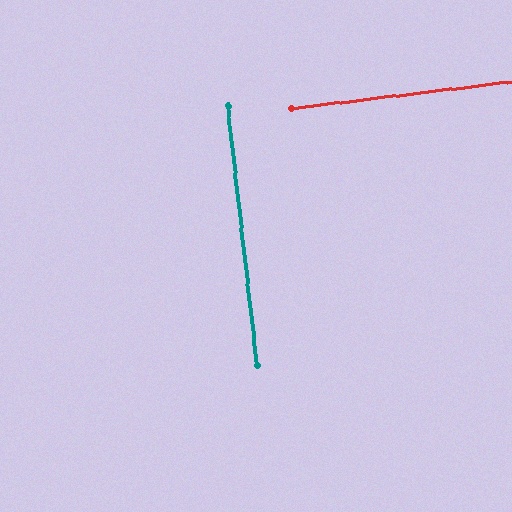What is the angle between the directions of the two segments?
Approximately 90 degrees.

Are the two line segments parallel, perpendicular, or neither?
Perpendicular — they meet at approximately 90°.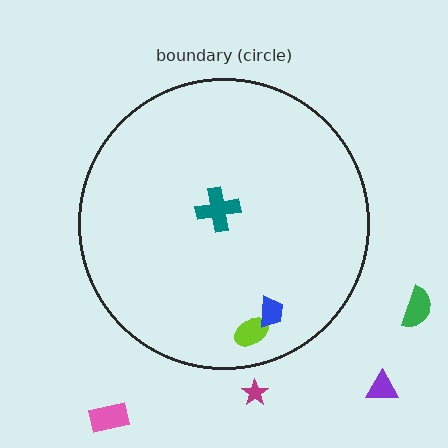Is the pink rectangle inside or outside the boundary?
Outside.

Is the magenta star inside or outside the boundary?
Outside.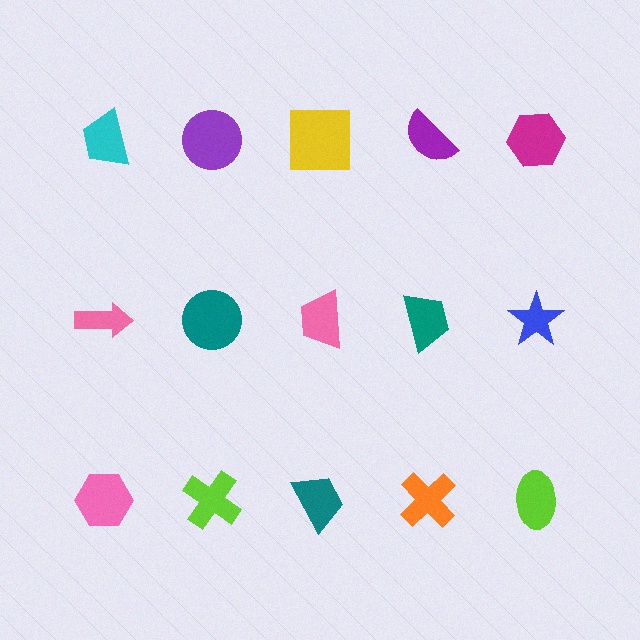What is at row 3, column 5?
A lime ellipse.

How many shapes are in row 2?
5 shapes.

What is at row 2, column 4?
A teal trapezoid.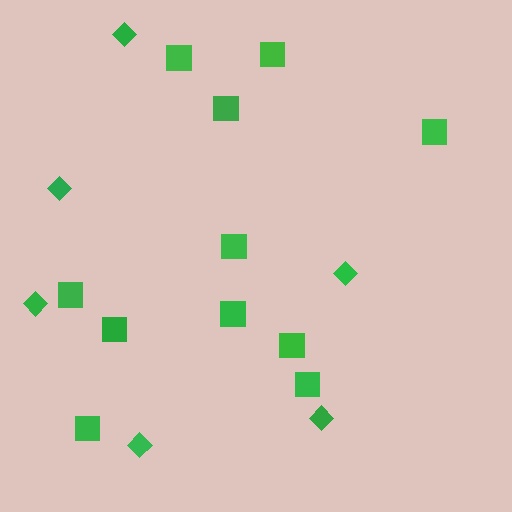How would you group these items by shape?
There are 2 groups: one group of squares (11) and one group of diamonds (6).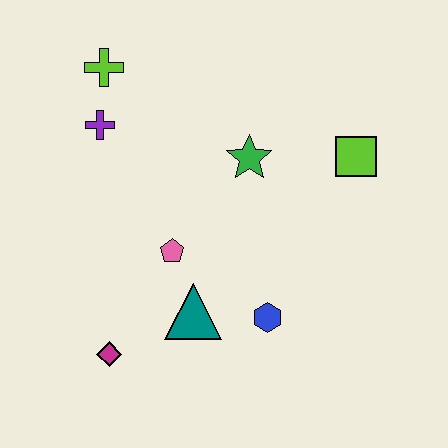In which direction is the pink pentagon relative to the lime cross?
The pink pentagon is below the lime cross.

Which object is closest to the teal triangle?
The pink pentagon is closest to the teal triangle.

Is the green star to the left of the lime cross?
No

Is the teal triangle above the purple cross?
No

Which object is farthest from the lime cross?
The blue hexagon is farthest from the lime cross.